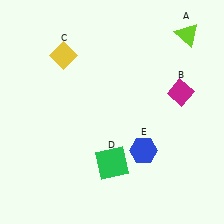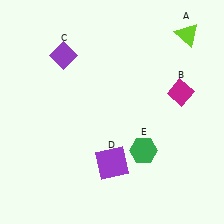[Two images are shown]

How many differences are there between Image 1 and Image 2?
There are 3 differences between the two images.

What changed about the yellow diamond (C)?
In Image 1, C is yellow. In Image 2, it changed to purple.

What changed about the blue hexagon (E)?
In Image 1, E is blue. In Image 2, it changed to green.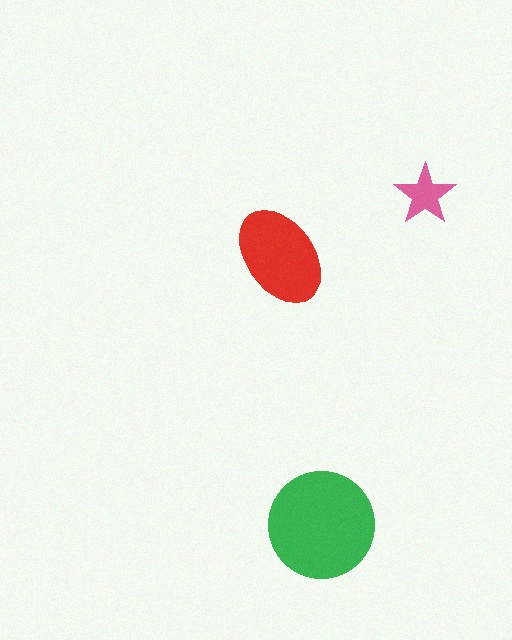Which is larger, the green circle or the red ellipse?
The green circle.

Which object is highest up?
The pink star is topmost.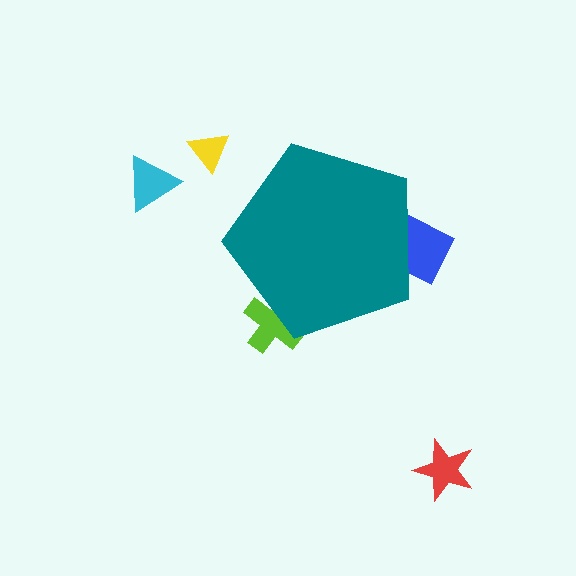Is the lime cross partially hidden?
Yes, the lime cross is partially hidden behind the teal pentagon.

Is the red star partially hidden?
No, the red star is fully visible.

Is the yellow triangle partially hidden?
No, the yellow triangle is fully visible.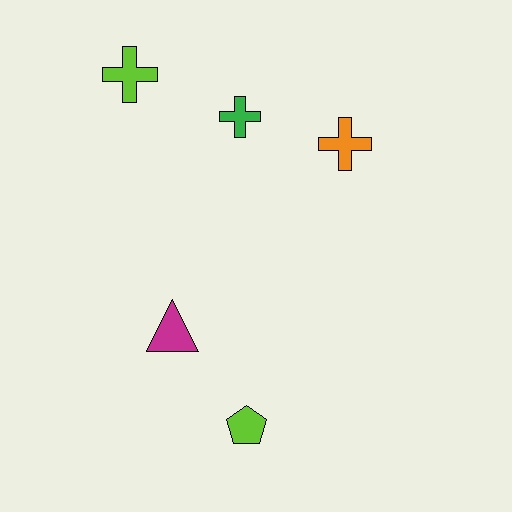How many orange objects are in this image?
There is 1 orange object.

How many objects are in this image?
There are 5 objects.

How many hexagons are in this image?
There are no hexagons.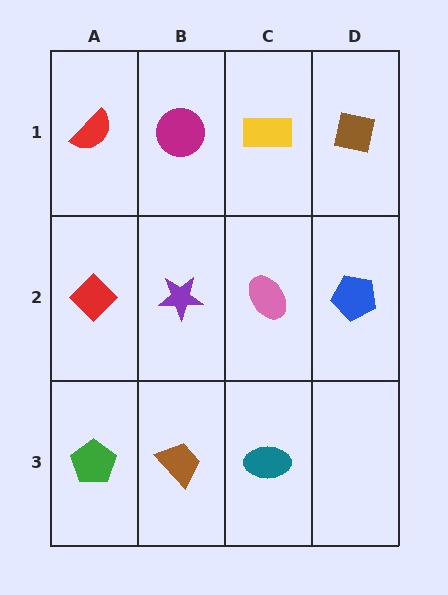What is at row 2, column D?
A blue pentagon.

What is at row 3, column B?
A brown trapezoid.